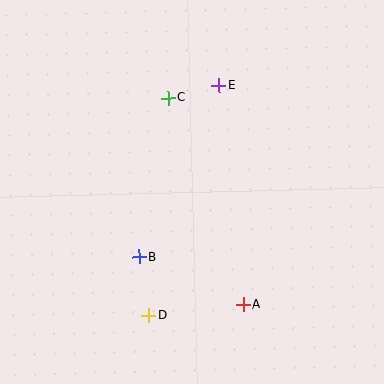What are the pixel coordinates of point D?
Point D is at (149, 315).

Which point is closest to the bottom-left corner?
Point D is closest to the bottom-left corner.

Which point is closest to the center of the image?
Point B at (139, 257) is closest to the center.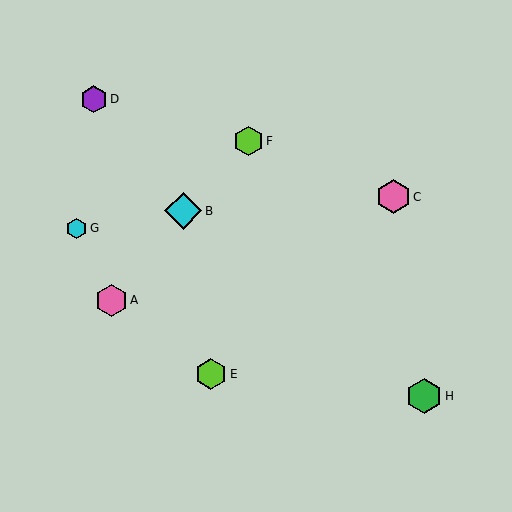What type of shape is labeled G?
Shape G is a cyan hexagon.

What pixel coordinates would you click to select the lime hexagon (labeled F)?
Click at (248, 141) to select the lime hexagon F.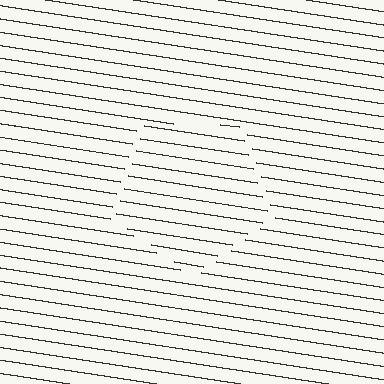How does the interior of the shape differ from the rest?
The interior of the shape contains the same grating, shifted by half a period — the contour is defined by the phase discontinuity where line-ends from the inner and outer gratings abut.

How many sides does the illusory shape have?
5 sides — the line-ends trace a pentagon.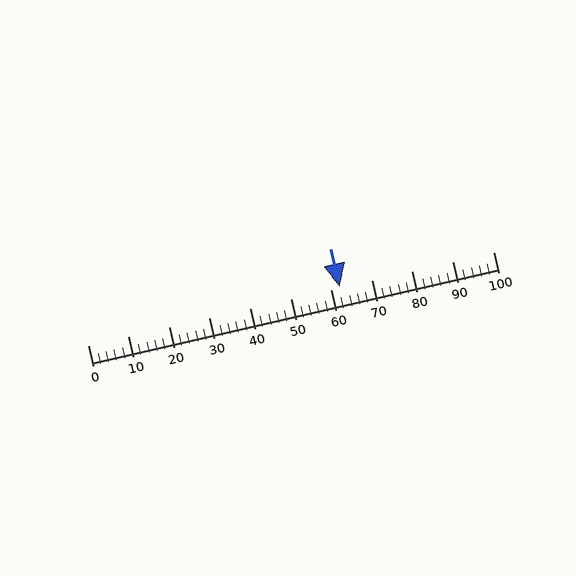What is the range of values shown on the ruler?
The ruler shows values from 0 to 100.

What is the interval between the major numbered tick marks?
The major tick marks are spaced 10 units apart.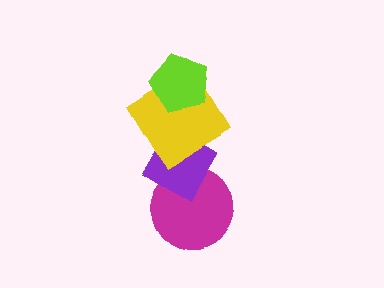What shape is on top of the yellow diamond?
The lime pentagon is on top of the yellow diamond.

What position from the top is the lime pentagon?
The lime pentagon is 1st from the top.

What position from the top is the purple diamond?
The purple diamond is 3rd from the top.